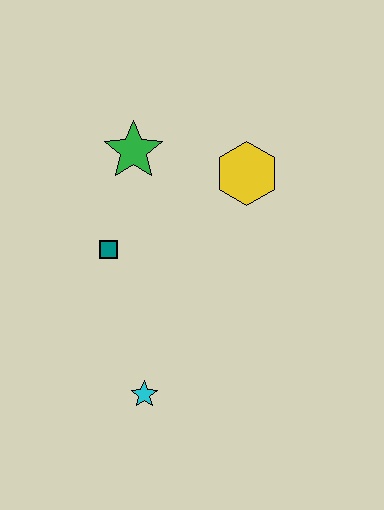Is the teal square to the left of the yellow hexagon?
Yes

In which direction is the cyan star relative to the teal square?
The cyan star is below the teal square.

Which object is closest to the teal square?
The green star is closest to the teal square.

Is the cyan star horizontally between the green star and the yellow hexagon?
Yes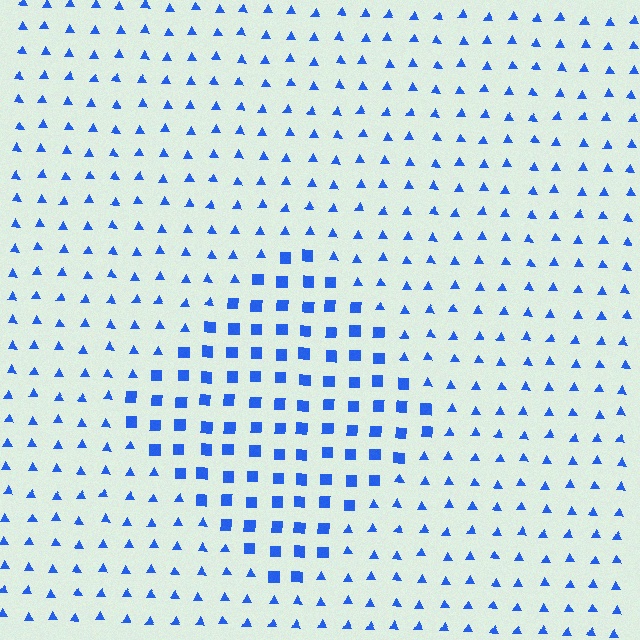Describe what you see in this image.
The image is filled with small blue elements arranged in a uniform grid. A diamond-shaped region contains squares, while the surrounding area contains triangles. The boundary is defined purely by the change in element shape.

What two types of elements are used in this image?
The image uses squares inside the diamond region and triangles outside it.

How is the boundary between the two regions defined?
The boundary is defined by a change in element shape: squares inside vs. triangles outside. All elements share the same color and spacing.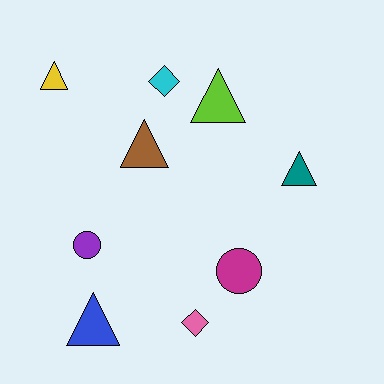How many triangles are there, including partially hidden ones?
There are 5 triangles.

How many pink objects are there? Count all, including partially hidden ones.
There is 1 pink object.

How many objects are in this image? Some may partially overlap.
There are 9 objects.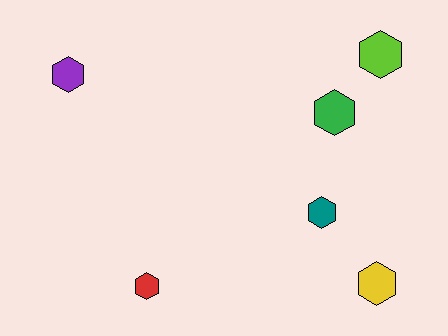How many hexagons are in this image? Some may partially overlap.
There are 6 hexagons.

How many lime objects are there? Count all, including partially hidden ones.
There is 1 lime object.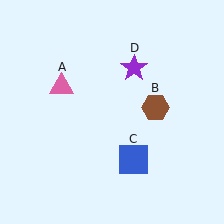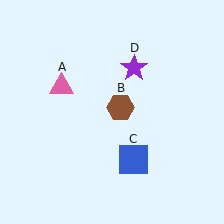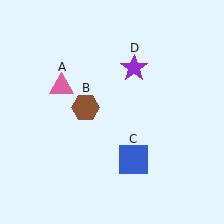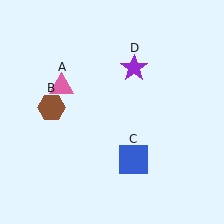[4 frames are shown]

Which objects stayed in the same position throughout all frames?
Pink triangle (object A) and blue square (object C) and purple star (object D) remained stationary.